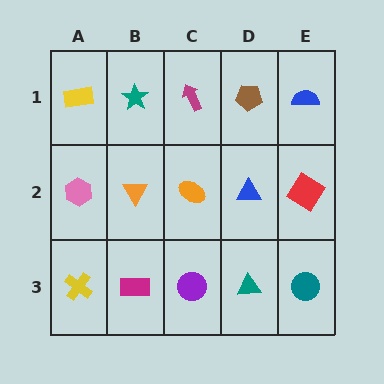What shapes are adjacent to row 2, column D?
A brown pentagon (row 1, column D), a teal triangle (row 3, column D), an orange ellipse (row 2, column C), a red diamond (row 2, column E).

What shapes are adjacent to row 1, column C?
An orange ellipse (row 2, column C), a teal star (row 1, column B), a brown pentagon (row 1, column D).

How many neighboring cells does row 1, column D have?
3.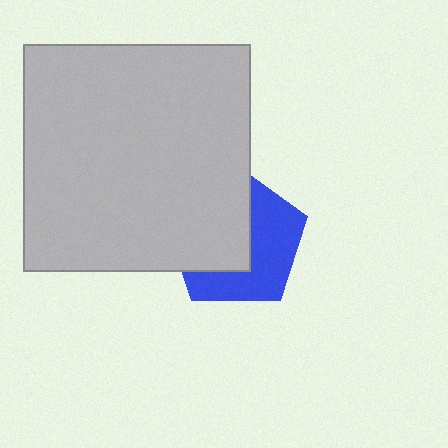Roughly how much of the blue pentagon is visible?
About half of it is visible (roughly 49%).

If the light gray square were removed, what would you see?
You would see the complete blue pentagon.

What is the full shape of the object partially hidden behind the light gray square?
The partially hidden object is a blue pentagon.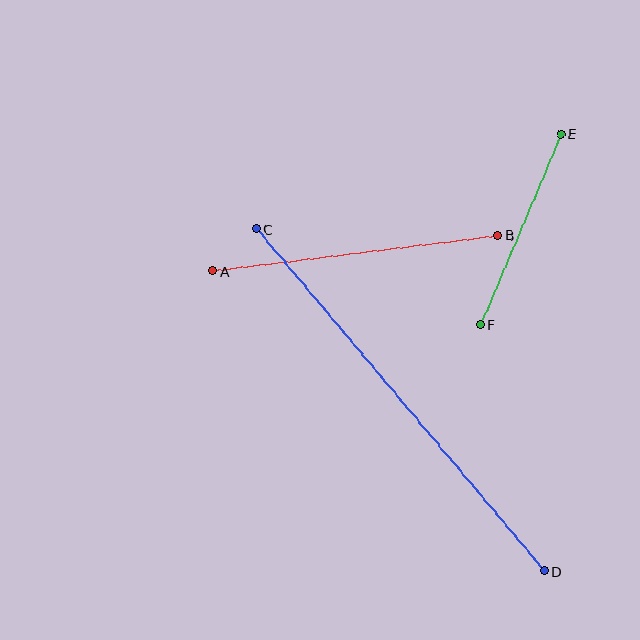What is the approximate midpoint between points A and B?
The midpoint is at approximately (355, 253) pixels.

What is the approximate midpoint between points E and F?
The midpoint is at approximately (521, 229) pixels.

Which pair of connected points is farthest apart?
Points C and D are farthest apart.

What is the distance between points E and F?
The distance is approximately 207 pixels.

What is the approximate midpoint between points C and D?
The midpoint is at approximately (400, 400) pixels.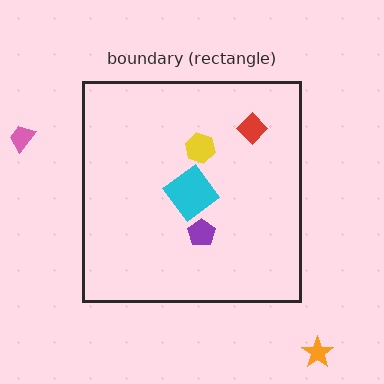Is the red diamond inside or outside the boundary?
Inside.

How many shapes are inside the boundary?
4 inside, 2 outside.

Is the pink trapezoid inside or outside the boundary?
Outside.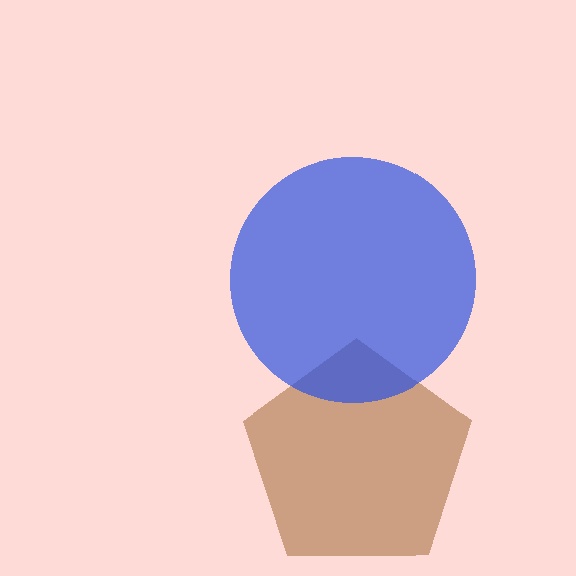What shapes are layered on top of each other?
The layered shapes are: a brown pentagon, a blue circle.